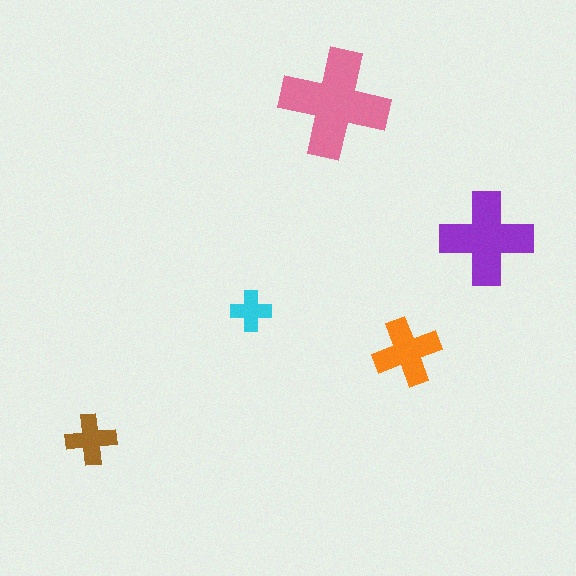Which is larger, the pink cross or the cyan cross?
The pink one.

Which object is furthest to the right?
The purple cross is rightmost.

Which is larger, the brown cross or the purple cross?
The purple one.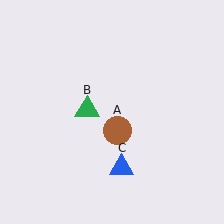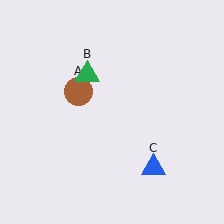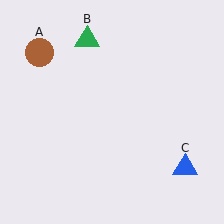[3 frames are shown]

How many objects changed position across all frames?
3 objects changed position: brown circle (object A), green triangle (object B), blue triangle (object C).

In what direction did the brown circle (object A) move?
The brown circle (object A) moved up and to the left.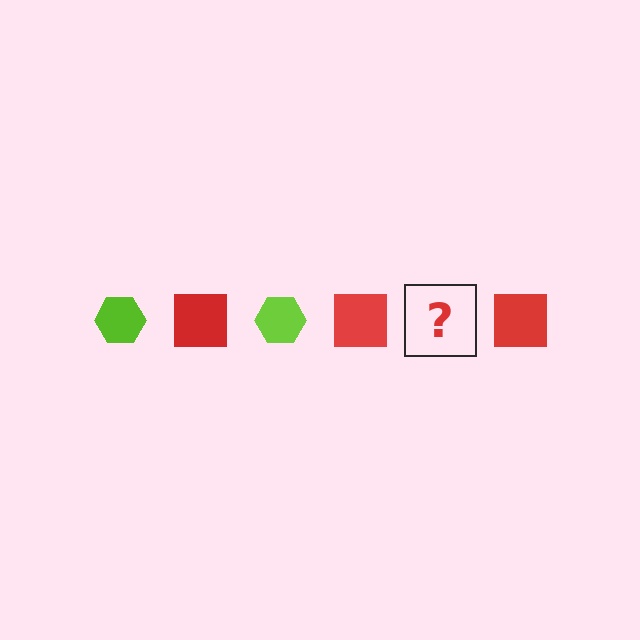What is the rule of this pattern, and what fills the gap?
The rule is that the pattern alternates between lime hexagon and red square. The gap should be filled with a lime hexagon.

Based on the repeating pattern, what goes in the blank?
The blank should be a lime hexagon.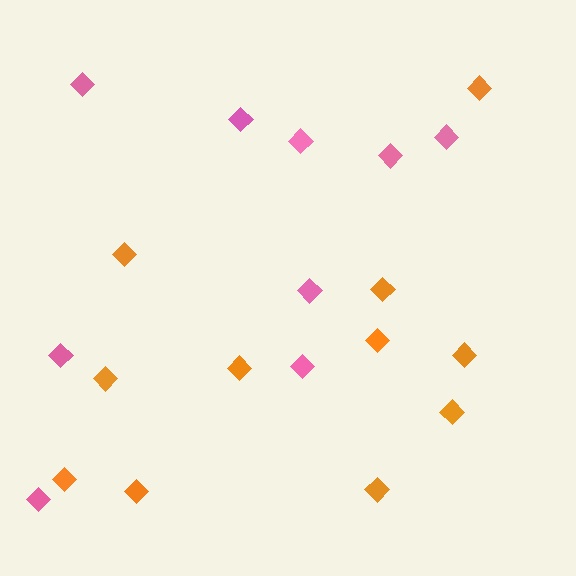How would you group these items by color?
There are 2 groups: one group of orange diamonds (11) and one group of pink diamonds (9).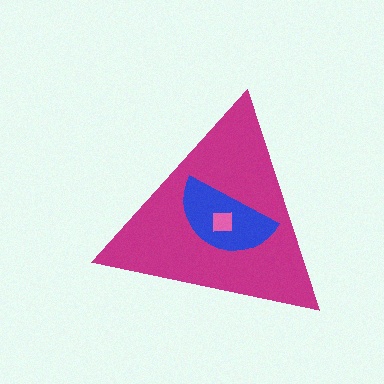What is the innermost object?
The pink square.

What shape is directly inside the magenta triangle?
The blue semicircle.